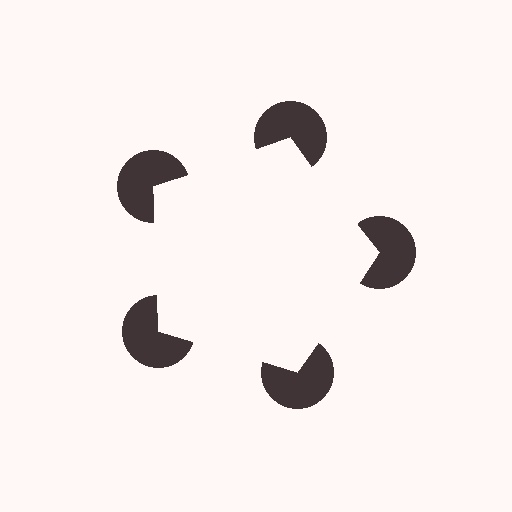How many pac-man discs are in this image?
There are 5 — one at each vertex of the illusory pentagon.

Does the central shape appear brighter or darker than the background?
It typically appears slightly brighter than the background, even though no actual brightness change is drawn.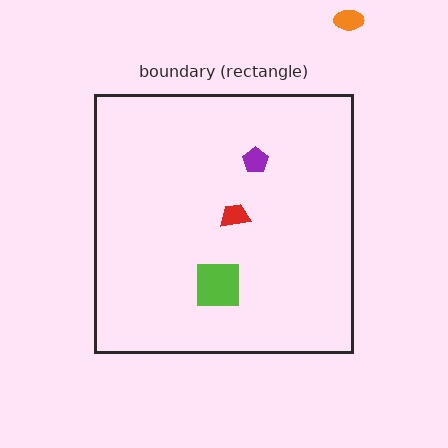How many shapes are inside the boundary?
3 inside, 1 outside.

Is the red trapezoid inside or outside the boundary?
Inside.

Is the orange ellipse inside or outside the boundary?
Outside.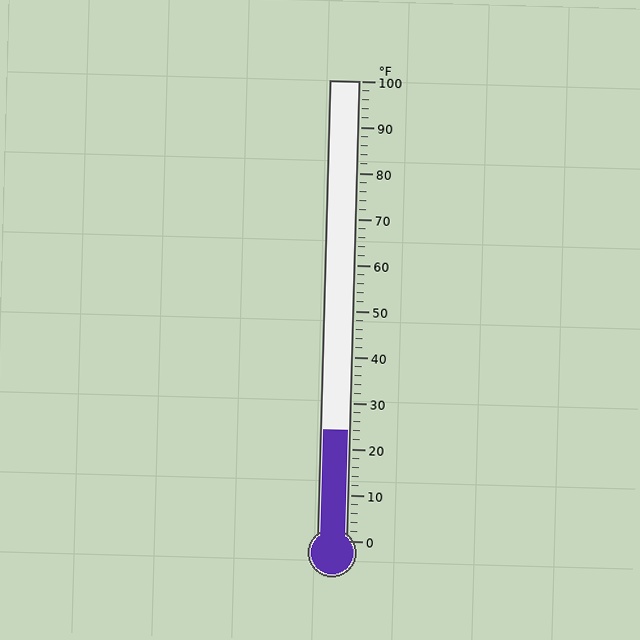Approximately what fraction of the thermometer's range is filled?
The thermometer is filled to approximately 25% of its range.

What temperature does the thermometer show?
The thermometer shows approximately 24°F.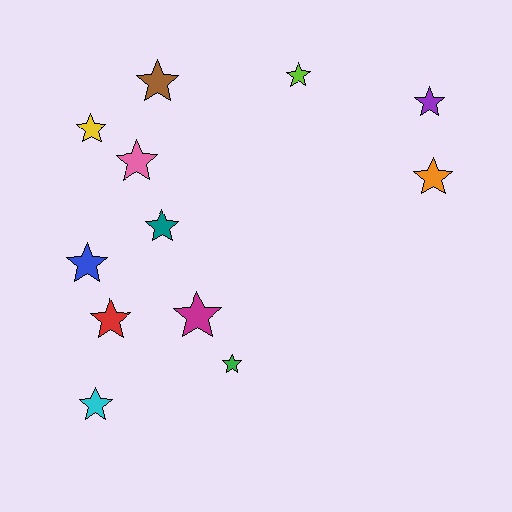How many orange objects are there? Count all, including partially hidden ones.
There is 1 orange object.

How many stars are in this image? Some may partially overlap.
There are 12 stars.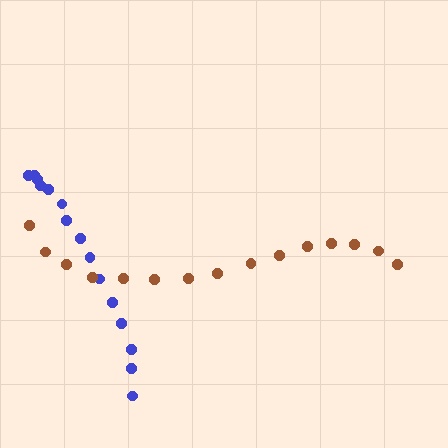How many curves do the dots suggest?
There are 2 distinct paths.